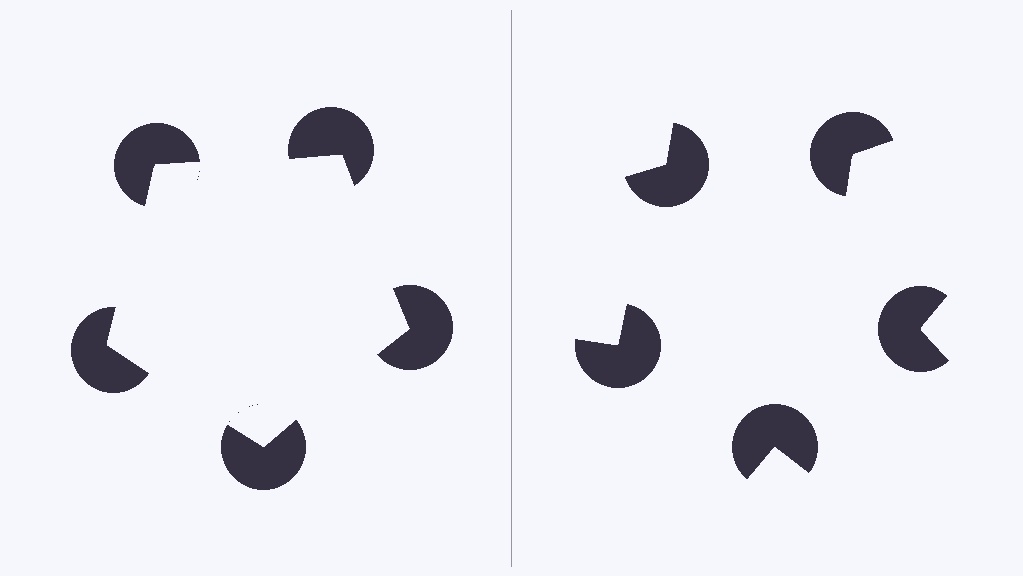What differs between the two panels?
The pac-man discs are positioned identically on both sides; only the wedge orientations differ. On the left they align to a pentagon; on the right they are misaligned.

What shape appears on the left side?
An illusory pentagon.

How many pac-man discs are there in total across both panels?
10 — 5 on each side.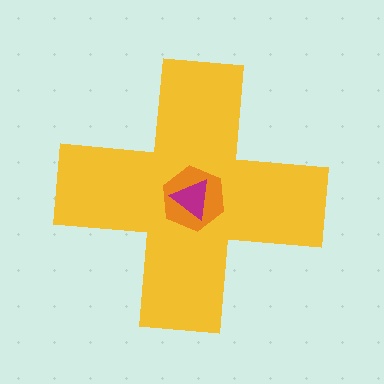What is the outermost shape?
The yellow cross.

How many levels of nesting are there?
3.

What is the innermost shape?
The magenta triangle.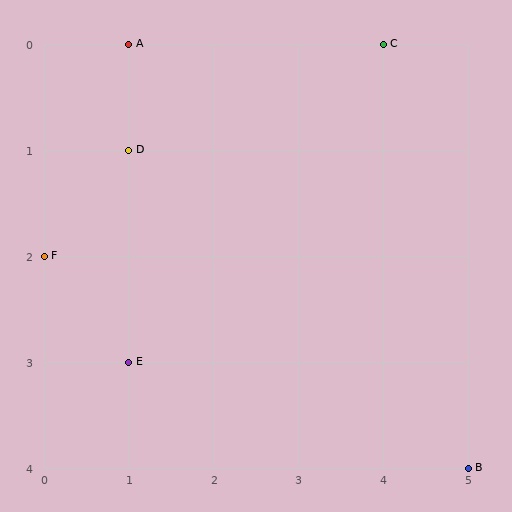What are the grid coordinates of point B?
Point B is at grid coordinates (5, 4).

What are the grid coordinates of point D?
Point D is at grid coordinates (1, 1).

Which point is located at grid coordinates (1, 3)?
Point E is at (1, 3).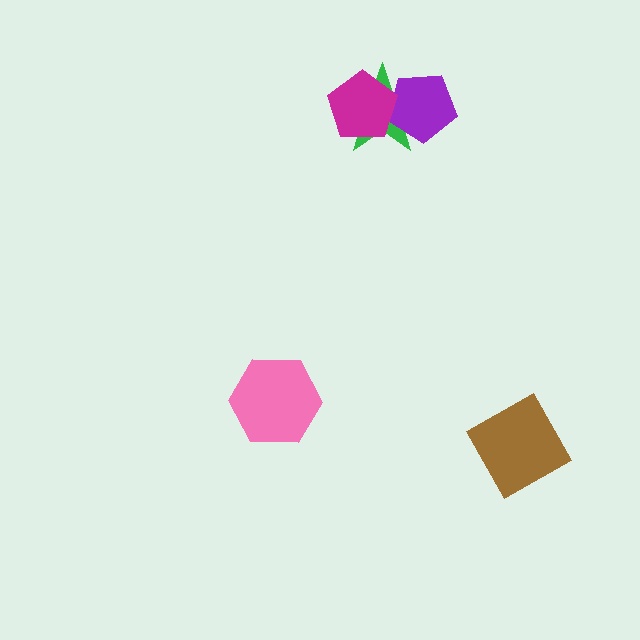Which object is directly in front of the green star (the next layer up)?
The purple pentagon is directly in front of the green star.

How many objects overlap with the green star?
2 objects overlap with the green star.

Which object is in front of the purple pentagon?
The magenta pentagon is in front of the purple pentagon.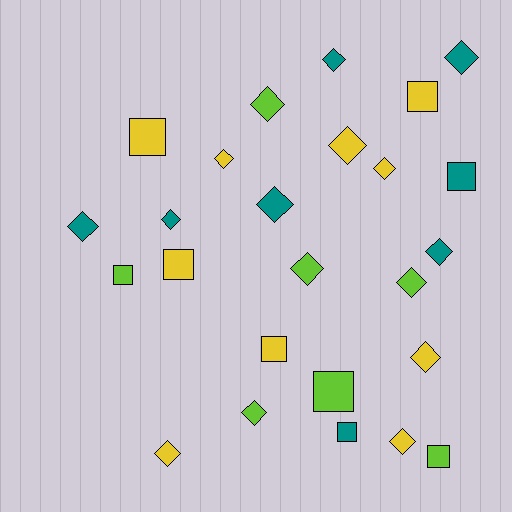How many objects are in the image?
There are 25 objects.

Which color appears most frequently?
Yellow, with 10 objects.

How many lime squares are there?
There are 3 lime squares.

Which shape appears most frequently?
Diamond, with 16 objects.